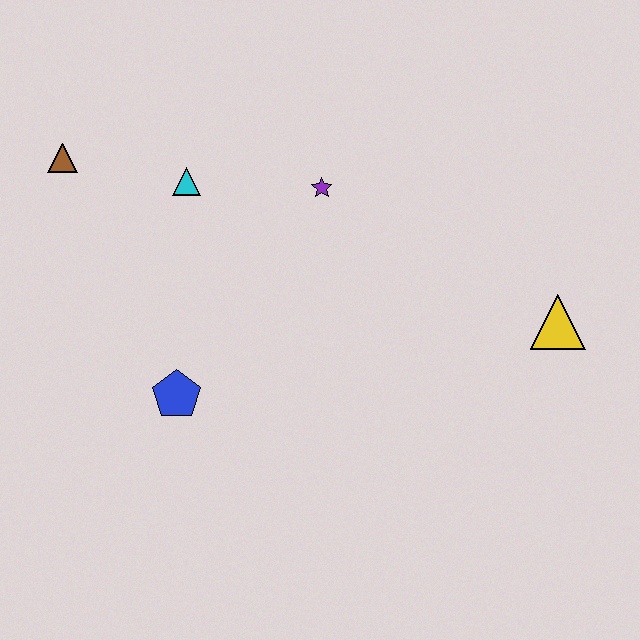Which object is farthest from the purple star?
The yellow triangle is farthest from the purple star.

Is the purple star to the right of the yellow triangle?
No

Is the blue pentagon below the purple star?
Yes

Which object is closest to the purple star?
The cyan triangle is closest to the purple star.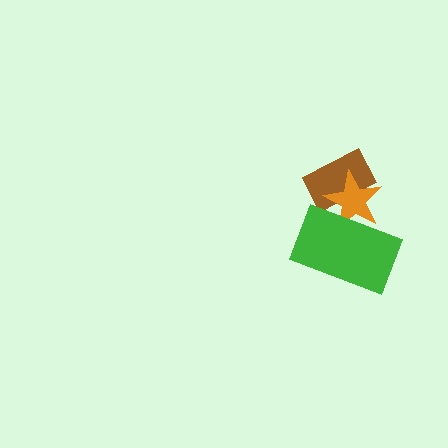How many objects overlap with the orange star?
2 objects overlap with the orange star.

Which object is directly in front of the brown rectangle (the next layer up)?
The orange star is directly in front of the brown rectangle.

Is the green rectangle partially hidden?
No, no other shape covers it.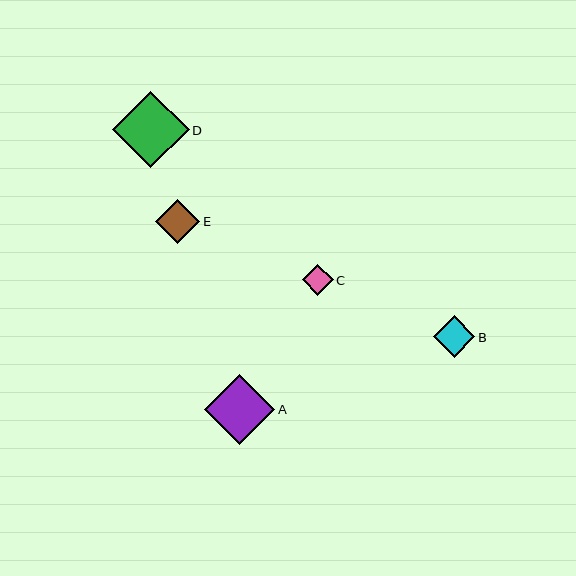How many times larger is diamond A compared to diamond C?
Diamond A is approximately 2.3 times the size of diamond C.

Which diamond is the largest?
Diamond D is the largest with a size of approximately 76 pixels.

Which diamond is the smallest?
Diamond C is the smallest with a size of approximately 31 pixels.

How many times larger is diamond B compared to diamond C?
Diamond B is approximately 1.3 times the size of diamond C.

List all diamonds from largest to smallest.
From largest to smallest: D, A, E, B, C.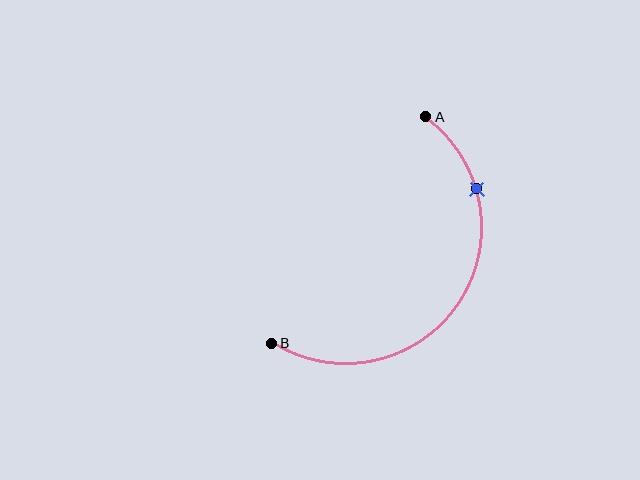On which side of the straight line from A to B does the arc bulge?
The arc bulges below and to the right of the straight line connecting A and B.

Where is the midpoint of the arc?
The arc midpoint is the point on the curve farthest from the straight line joining A and B. It sits below and to the right of that line.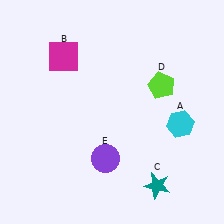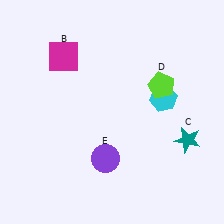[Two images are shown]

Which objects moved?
The objects that moved are: the cyan hexagon (A), the teal star (C).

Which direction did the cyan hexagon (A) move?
The cyan hexagon (A) moved up.